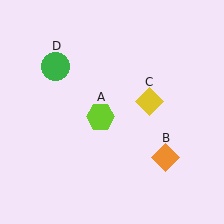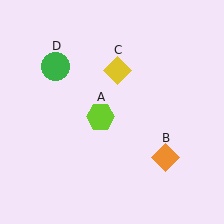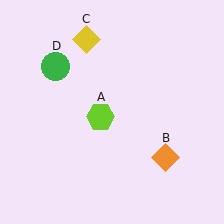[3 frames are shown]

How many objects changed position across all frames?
1 object changed position: yellow diamond (object C).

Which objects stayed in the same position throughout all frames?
Lime hexagon (object A) and orange diamond (object B) and green circle (object D) remained stationary.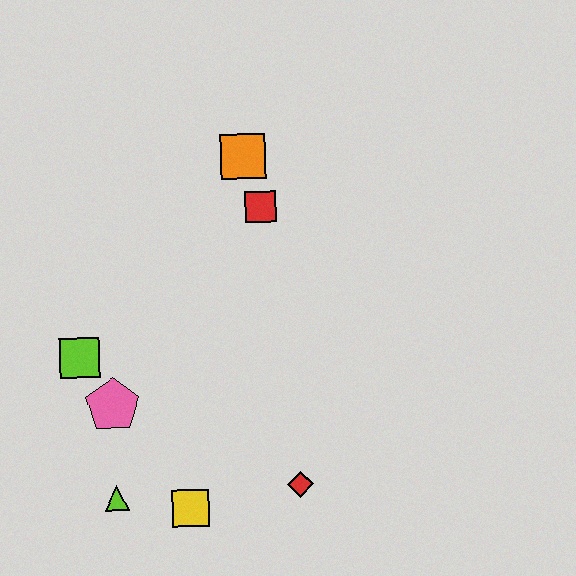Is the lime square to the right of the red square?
No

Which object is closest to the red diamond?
The yellow square is closest to the red diamond.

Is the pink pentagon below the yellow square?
No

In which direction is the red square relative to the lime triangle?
The red square is above the lime triangle.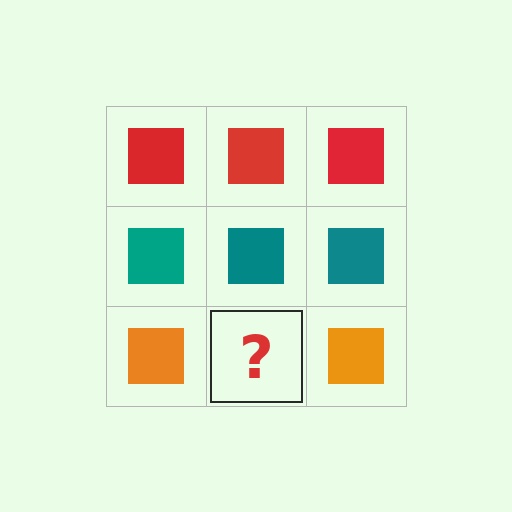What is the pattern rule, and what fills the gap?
The rule is that each row has a consistent color. The gap should be filled with an orange square.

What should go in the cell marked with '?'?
The missing cell should contain an orange square.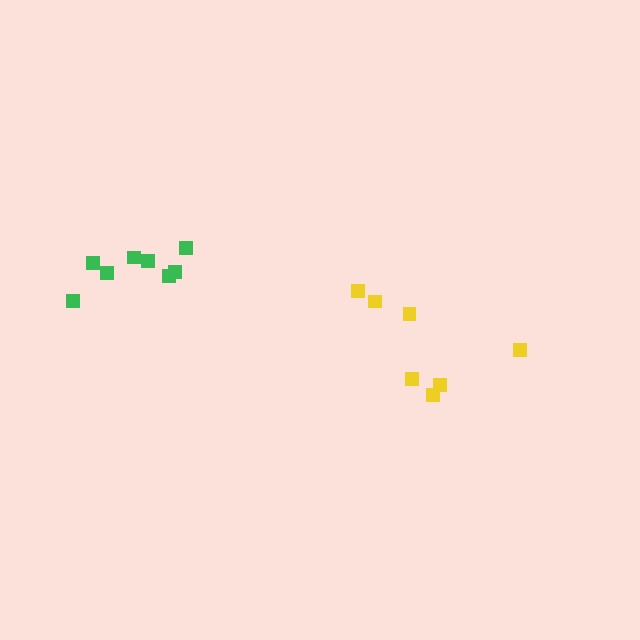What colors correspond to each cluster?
The clusters are colored: yellow, green.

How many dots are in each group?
Group 1: 7 dots, Group 2: 8 dots (15 total).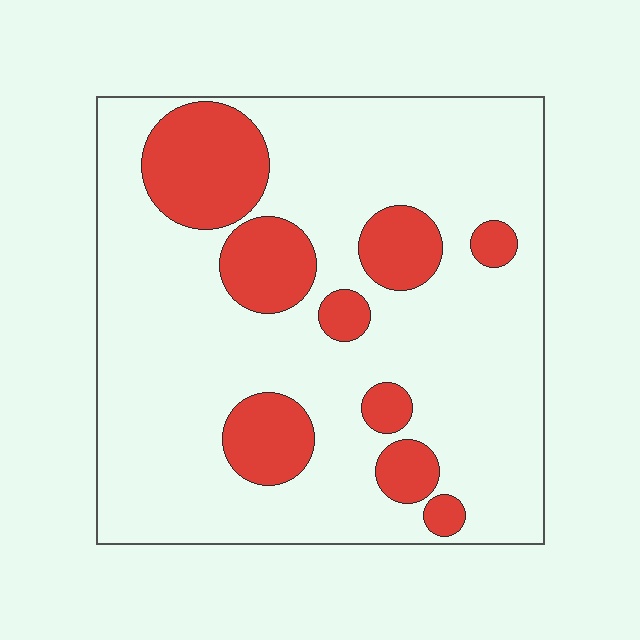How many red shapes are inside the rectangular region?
9.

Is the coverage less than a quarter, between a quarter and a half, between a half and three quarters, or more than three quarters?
Less than a quarter.